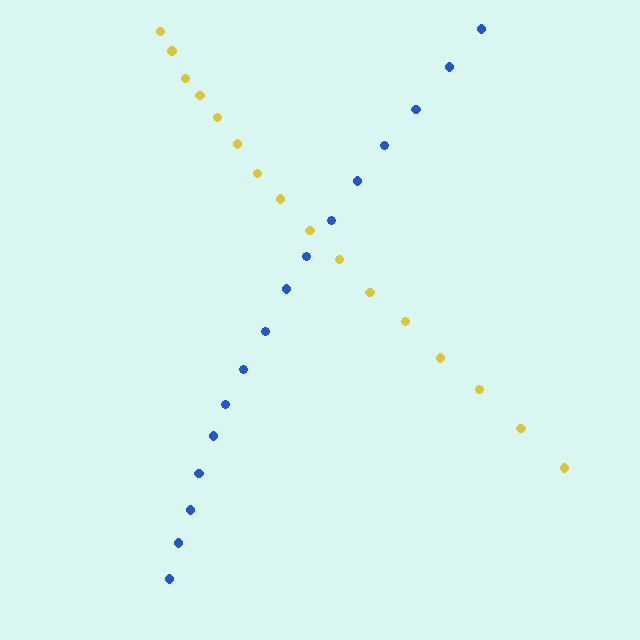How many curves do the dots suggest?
There are 2 distinct paths.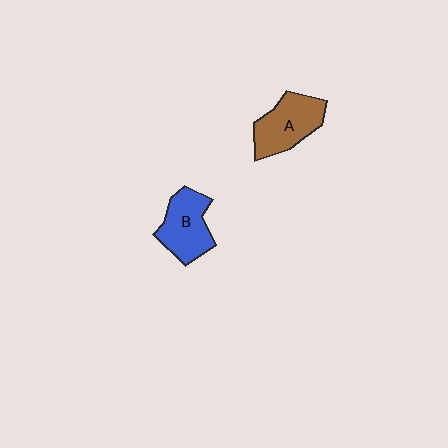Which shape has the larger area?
Shape A (brown).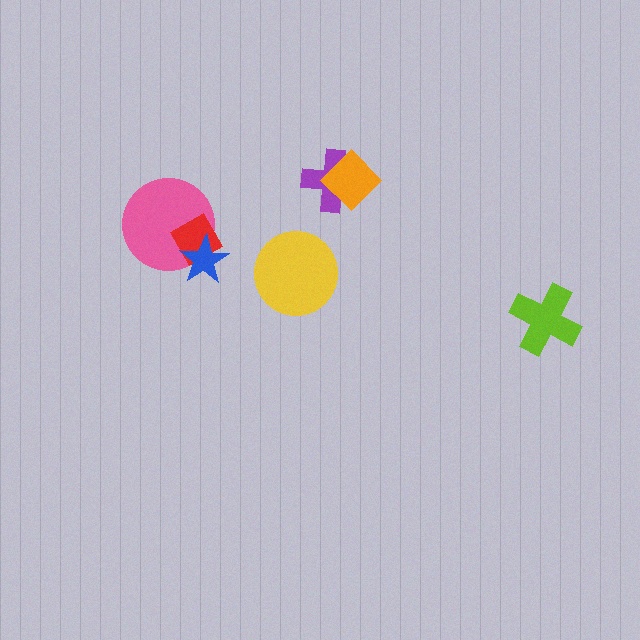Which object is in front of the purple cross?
The orange diamond is in front of the purple cross.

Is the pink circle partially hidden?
Yes, it is partially covered by another shape.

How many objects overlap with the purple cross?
1 object overlaps with the purple cross.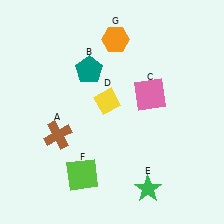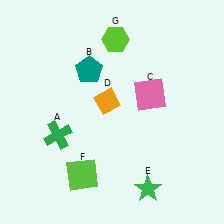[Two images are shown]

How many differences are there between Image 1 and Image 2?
There are 3 differences between the two images.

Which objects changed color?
A changed from brown to green. D changed from yellow to orange. G changed from orange to lime.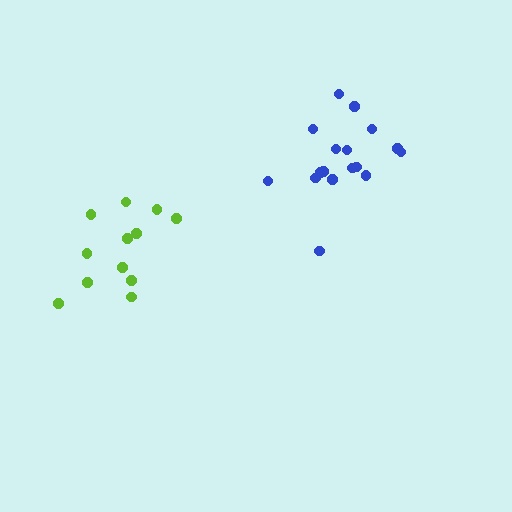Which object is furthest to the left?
The lime cluster is leftmost.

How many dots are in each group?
Group 1: 12 dots, Group 2: 17 dots (29 total).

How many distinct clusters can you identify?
There are 2 distinct clusters.